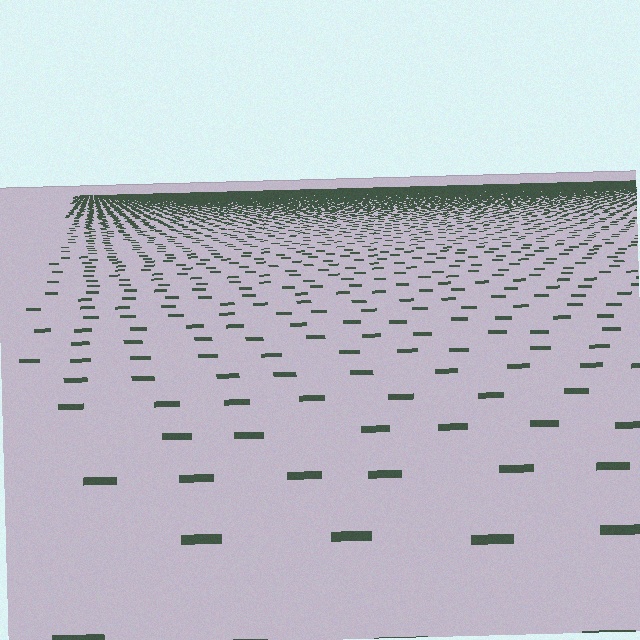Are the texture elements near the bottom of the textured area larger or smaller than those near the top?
Larger. Near the bottom, elements are closer to the viewer and appear at a bigger on-screen size.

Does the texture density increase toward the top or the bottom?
Density increases toward the top.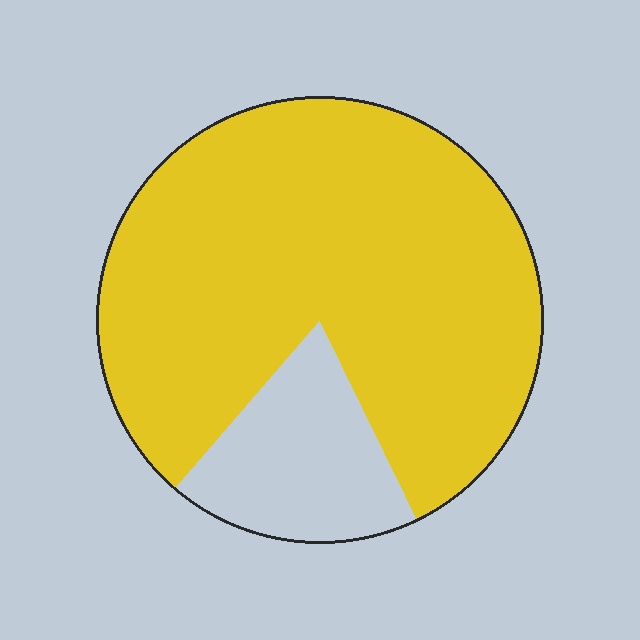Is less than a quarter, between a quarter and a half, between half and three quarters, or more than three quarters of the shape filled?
More than three quarters.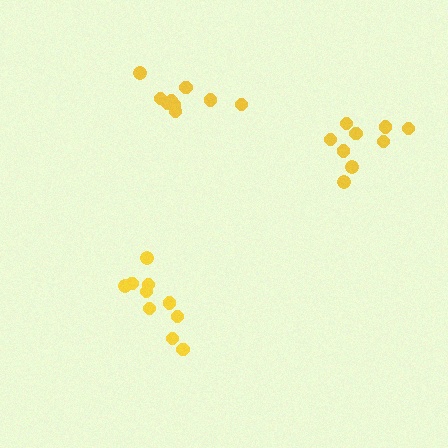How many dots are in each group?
Group 1: 9 dots, Group 2: 10 dots, Group 3: 9 dots (28 total).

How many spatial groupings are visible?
There are 3 spatial groupings.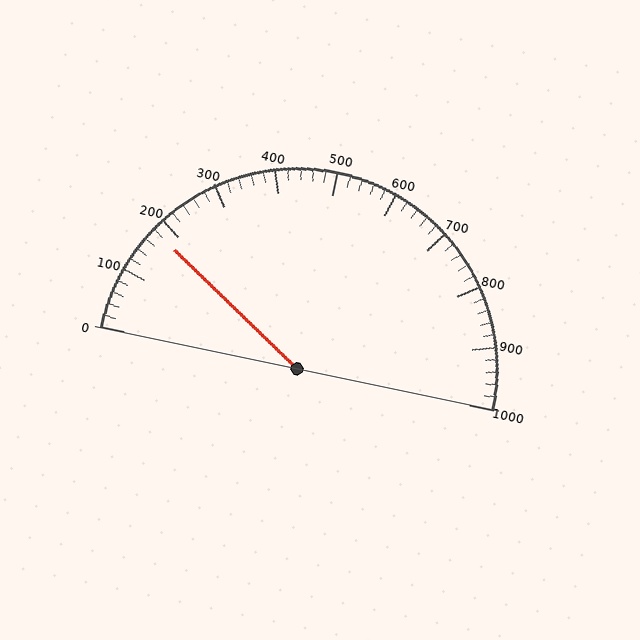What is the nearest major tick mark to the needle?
The nearest major tick mark is 200.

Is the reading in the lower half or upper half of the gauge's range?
The reading is in the lower half of the range (0 to 1000).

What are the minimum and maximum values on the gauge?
The gauge ranges from 0 to 1000.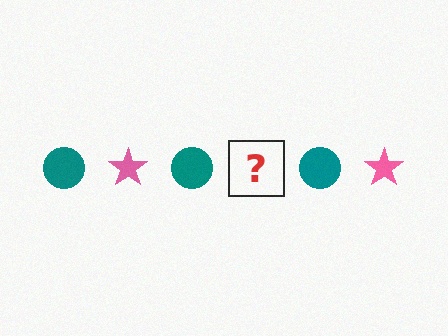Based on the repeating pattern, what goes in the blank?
The blank should be a pink star.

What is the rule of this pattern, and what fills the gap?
The rule is that the pattern alternates between teal circle and pink star. The gap should be filled with a pink star.